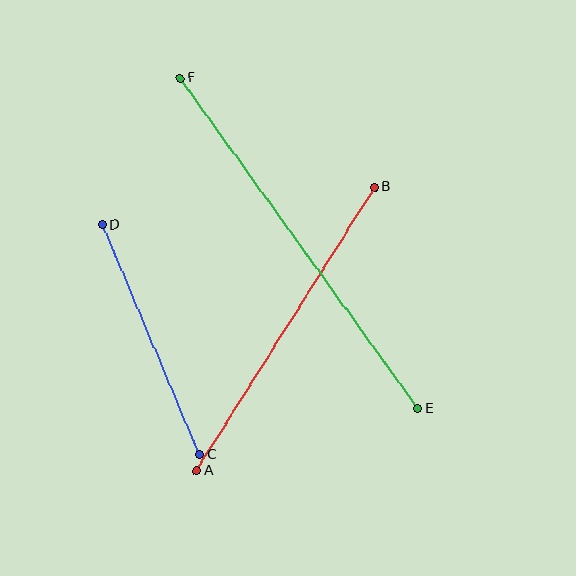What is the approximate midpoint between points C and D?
The midpoint is at approximately (151, 340) pixels.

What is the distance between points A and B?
The distance is approximately 335 pixels.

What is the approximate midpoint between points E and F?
The midpoint is at approximately (299, 243) pixels.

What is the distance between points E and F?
The distance is approximately 407 pixels.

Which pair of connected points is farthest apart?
Points E and F are farthest apart.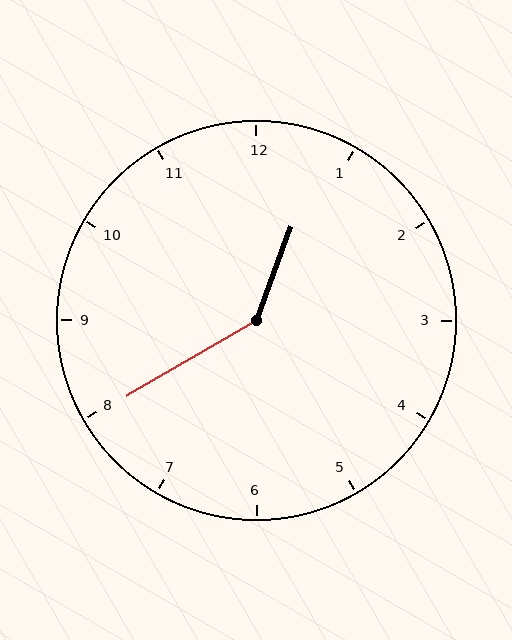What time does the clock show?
12:40.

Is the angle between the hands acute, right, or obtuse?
It is obtuse.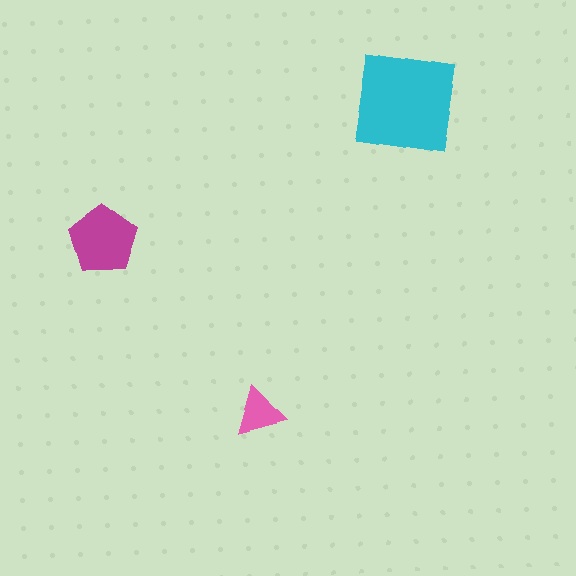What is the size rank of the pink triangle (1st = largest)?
3rd.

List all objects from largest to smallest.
The cyan square, the magenta pentagon, the pink triangle.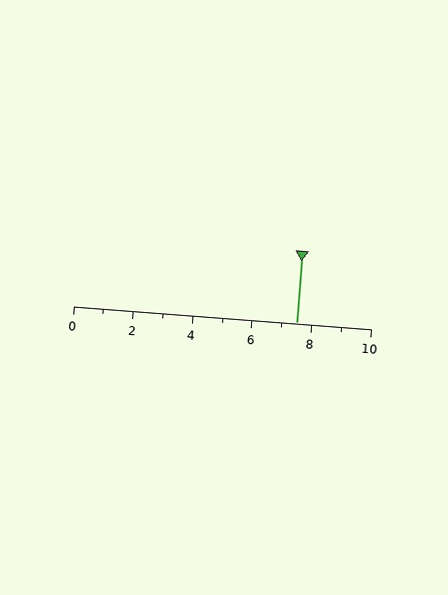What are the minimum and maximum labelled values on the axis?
The axis runs from 0 to 10.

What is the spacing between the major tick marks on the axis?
The major ticks are spaced 2 apart.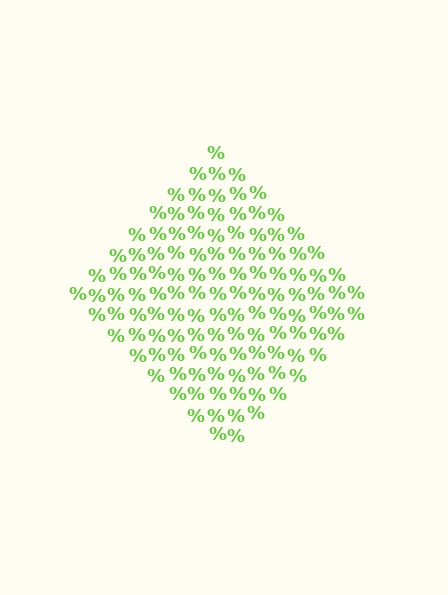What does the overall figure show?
The overall figure shows a diamond.